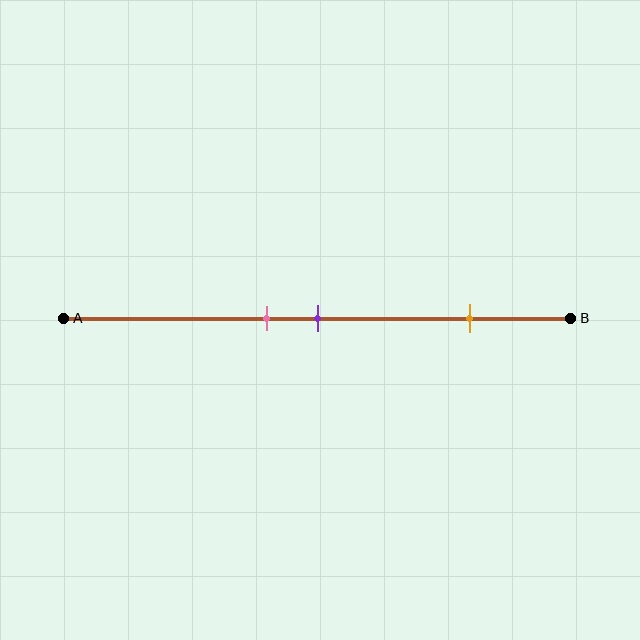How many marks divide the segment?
There are 3 marks dividing the segment.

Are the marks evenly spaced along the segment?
No, the marks are not evenly spaced.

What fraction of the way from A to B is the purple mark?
The purple mark is approximately 50% (0.5) of the way from A to B.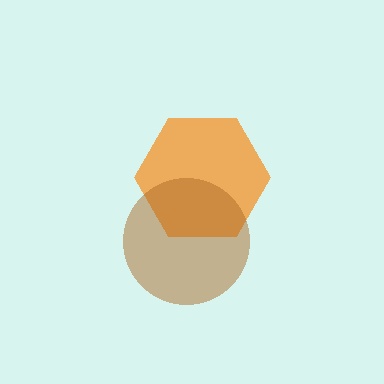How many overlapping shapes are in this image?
There are 2 overlapping shapes in the image.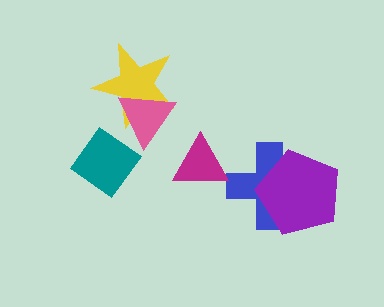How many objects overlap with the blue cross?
1 object overlaps with the blue cross.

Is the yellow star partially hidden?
Yes, it is partially covered by another shape.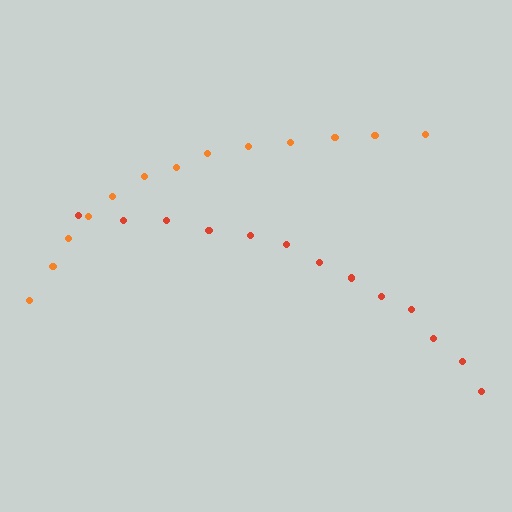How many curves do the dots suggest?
There are 2 distinct paths.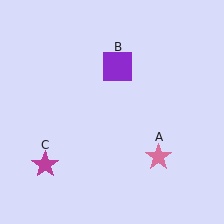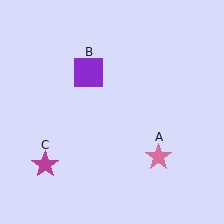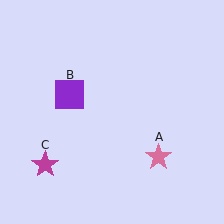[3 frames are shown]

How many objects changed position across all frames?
1 object changed position: purple square (object B).